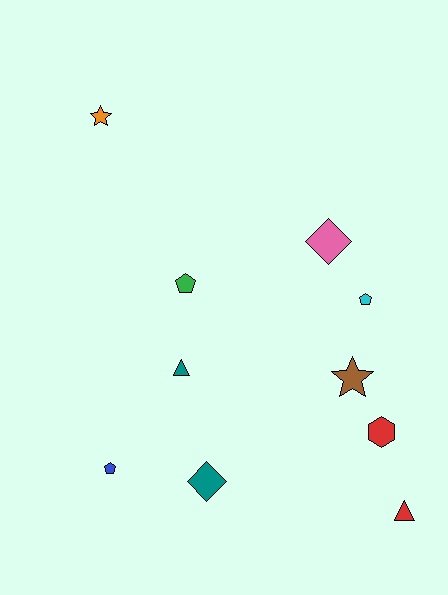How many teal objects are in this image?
There are 2 teal objects.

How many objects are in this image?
There are 10 objects.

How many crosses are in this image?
There are no crosses.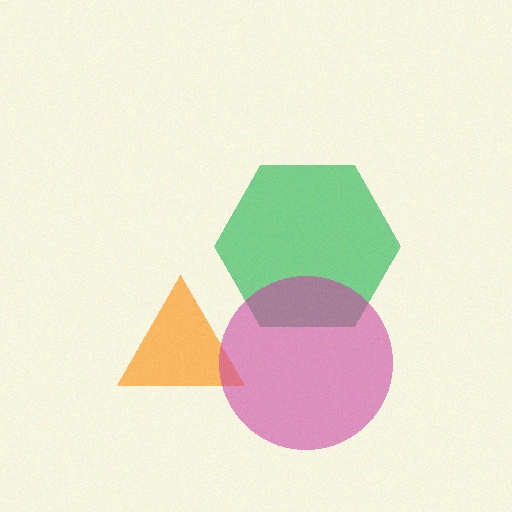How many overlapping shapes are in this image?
There are 3 overlapping shapes in the image.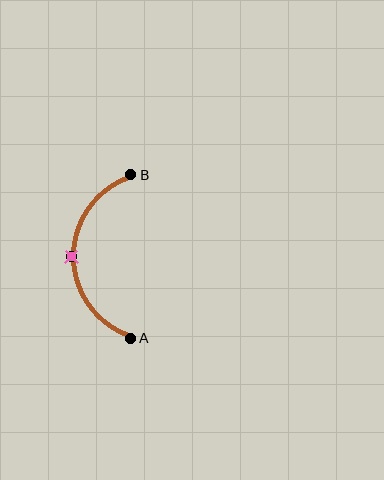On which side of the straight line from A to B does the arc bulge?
The arc bulges to the left of the straight line connecting A and B.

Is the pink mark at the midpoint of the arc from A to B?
Yes. The pink mark lies on the arc at equal arc-length from both A and B — it is the arc midpoint.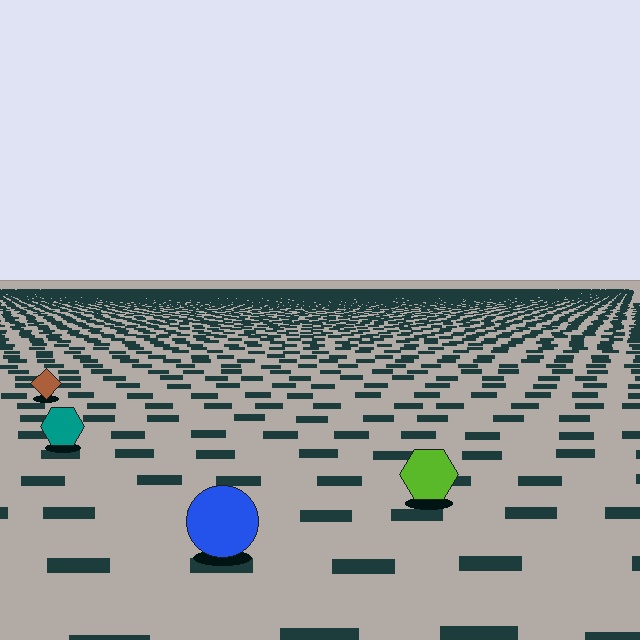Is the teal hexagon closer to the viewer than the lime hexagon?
No. The lime hexagon is closer — you can tell from the texture gradient: the ground texture is coarser near it.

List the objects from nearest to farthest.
From nearest to farthest: the blue circle, the lime hexagon, the teal hexagon, the brown diamond.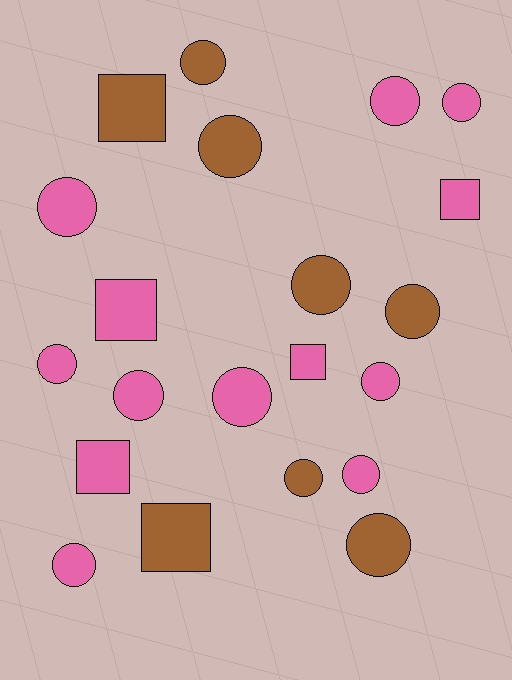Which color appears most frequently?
Pink, with 13 objects.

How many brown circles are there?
There are 6 brown circles.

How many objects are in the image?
There are 21 objects.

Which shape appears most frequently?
Circle, with 15 objects.